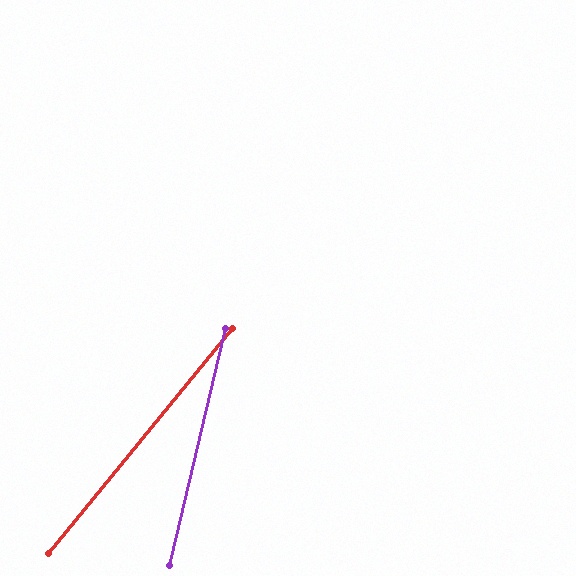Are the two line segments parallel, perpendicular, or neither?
Neither parallel nor perpendicular — they differ by about 26°.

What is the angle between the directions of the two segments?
Approximately 26 degrees.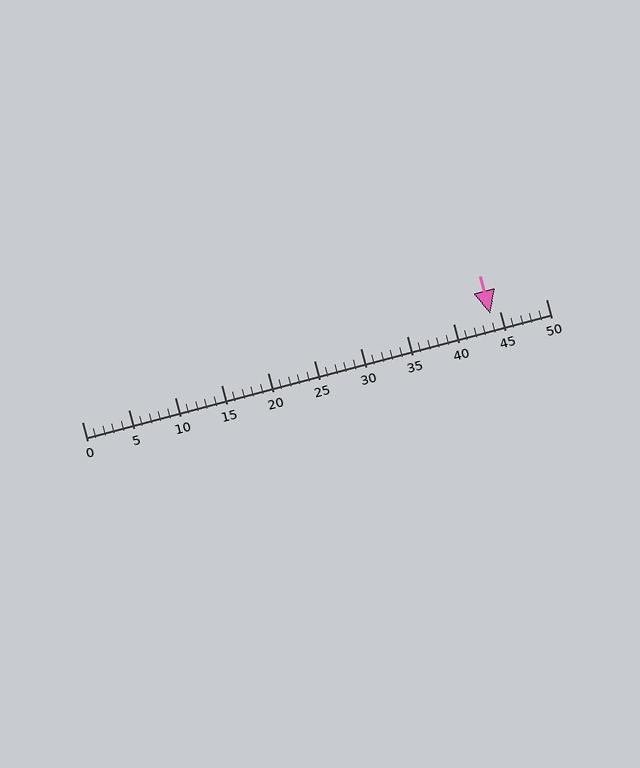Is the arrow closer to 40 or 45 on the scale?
The arrow is closer to 45.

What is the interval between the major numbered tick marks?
The major tick marks are spaced 5 units apart.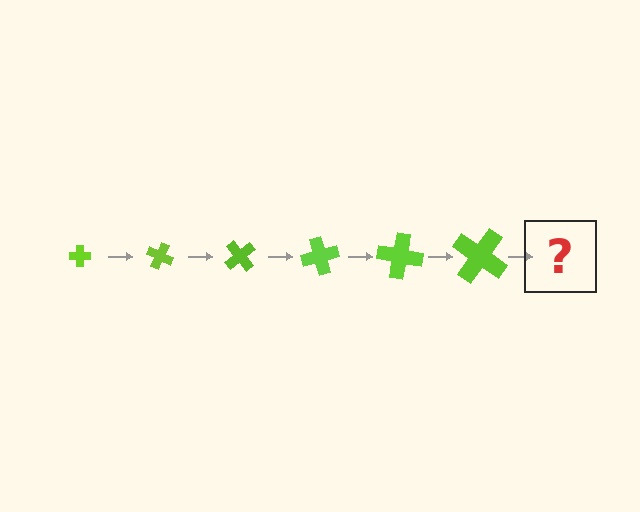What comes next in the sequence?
The next element should be a cross, larger than the previous one and rotated 150 degrees from the start.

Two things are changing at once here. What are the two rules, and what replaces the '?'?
The two rules are that the cross grows larger each step and it rotates 25 degrees each step. The '?' should be a cross, larger than the previous one and rotated 150 degrees from the start.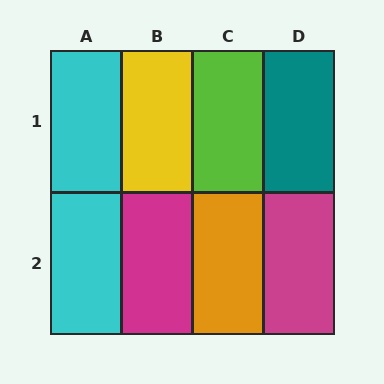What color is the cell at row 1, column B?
Yellow.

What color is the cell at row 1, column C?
Lime.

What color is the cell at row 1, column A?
Cyan.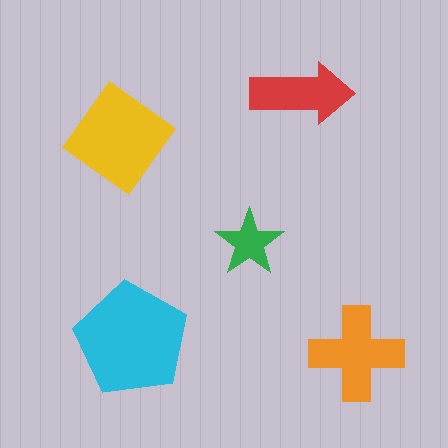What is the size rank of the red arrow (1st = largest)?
4th.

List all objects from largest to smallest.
The cyan pentagon, the yellow diamond, the orange cross, the red arrow, the green star.